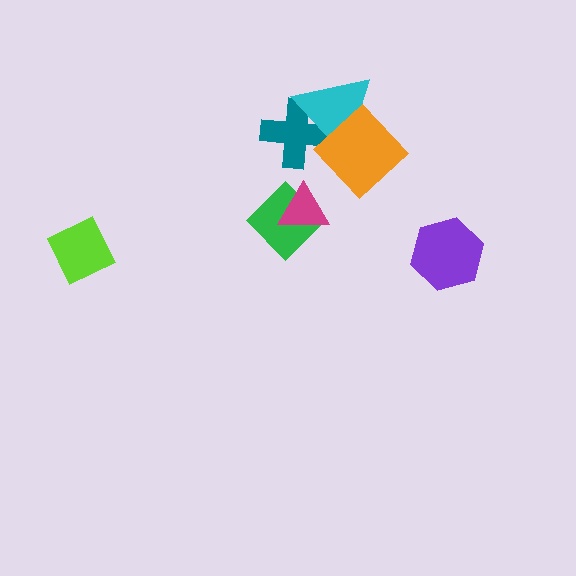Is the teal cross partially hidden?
Yes, it is partially covered by another shape.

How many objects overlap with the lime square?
0 objects overlap with the lime square.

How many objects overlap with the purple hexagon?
0 objects overlap with the purple hexagon.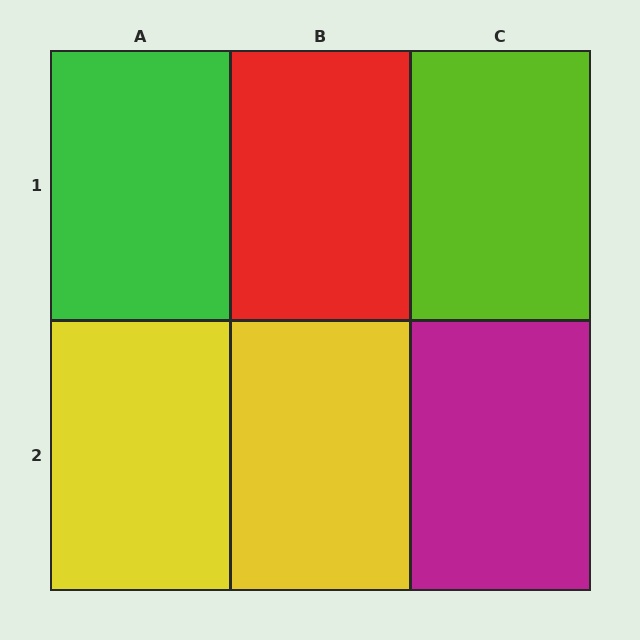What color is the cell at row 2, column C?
Magenta.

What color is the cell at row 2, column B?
Yellow.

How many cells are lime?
1 cell is lime.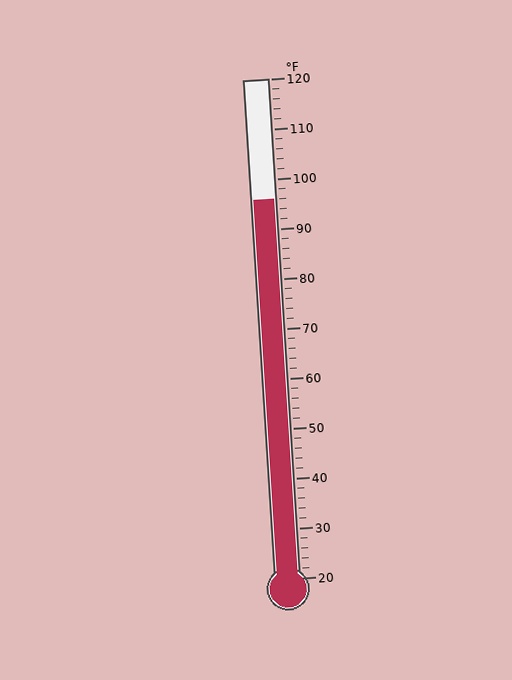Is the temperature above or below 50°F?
The temperature is above 50°F.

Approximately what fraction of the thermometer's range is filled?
The thermometer is filled to approximately 75% of its range.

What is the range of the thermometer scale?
The thermometer scale ranges from 20°F to 120°F.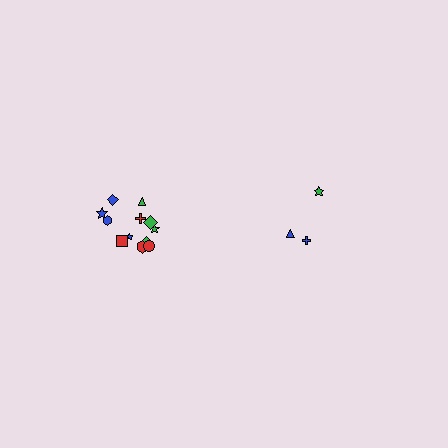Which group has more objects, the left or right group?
The left group.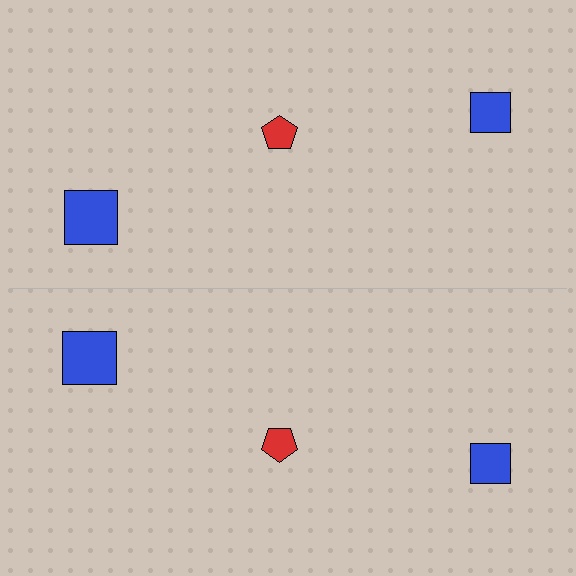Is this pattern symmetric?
Yes, this pattern has bilateral (reflection) symmetry.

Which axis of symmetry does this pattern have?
The pattern has a horizontal axis of symmetry running through the center of the image.